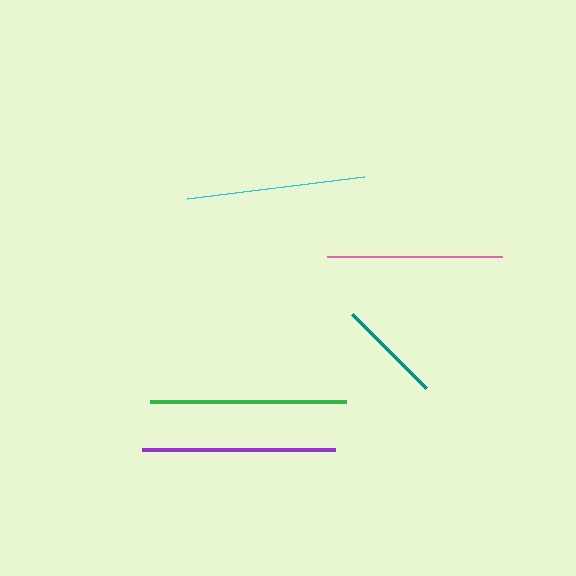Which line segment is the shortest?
The teal line is the shortest at approximately 105 pixels.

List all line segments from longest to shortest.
From longest to shortest: green, purple, cyan, pink, teal.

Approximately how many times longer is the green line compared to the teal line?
The green line is approximately 1.9 times the length of the teal line.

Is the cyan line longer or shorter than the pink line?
The cyan line is longer than the pink line.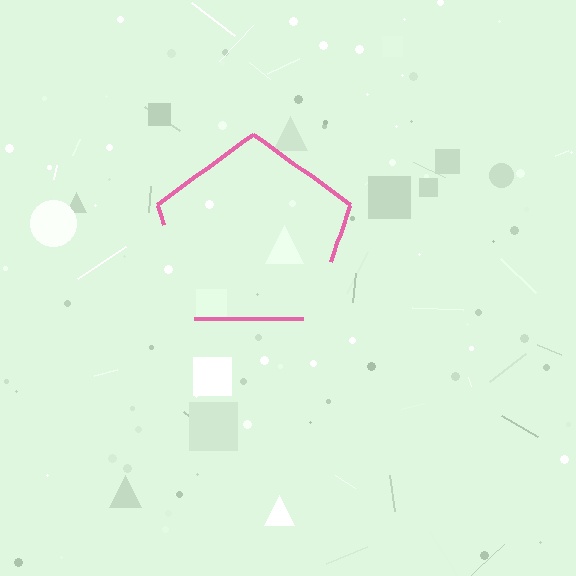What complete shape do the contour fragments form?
The contour fragments form a pentagon.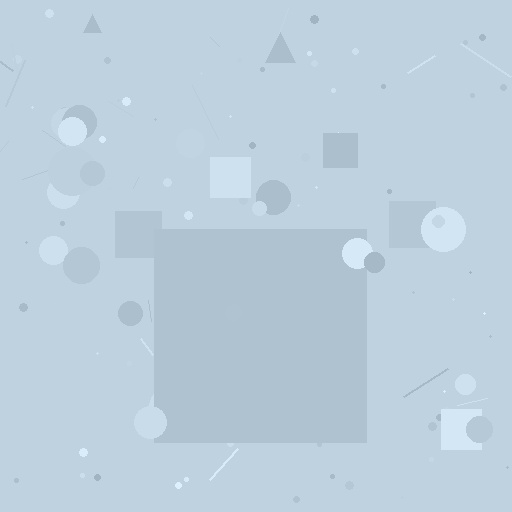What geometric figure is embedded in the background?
A square is embedded in the background.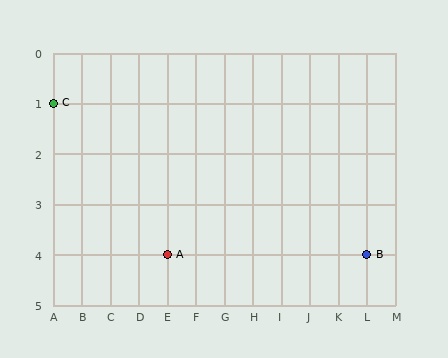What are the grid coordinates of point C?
Point C is at grid coordinates (A, 1).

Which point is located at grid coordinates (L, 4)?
Point B is at (L, 4).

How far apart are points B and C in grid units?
Points B and C are 11 columns and 3 rows apart (about 11.4 grid units diagonally).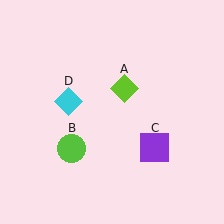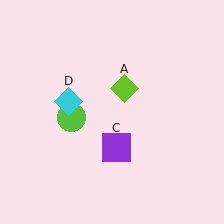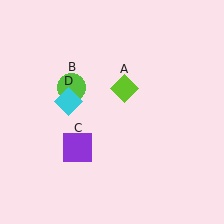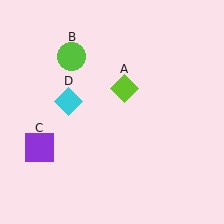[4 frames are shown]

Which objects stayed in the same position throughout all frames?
Lime diamond (object A) and cyan diamond (object D) remained stationary.